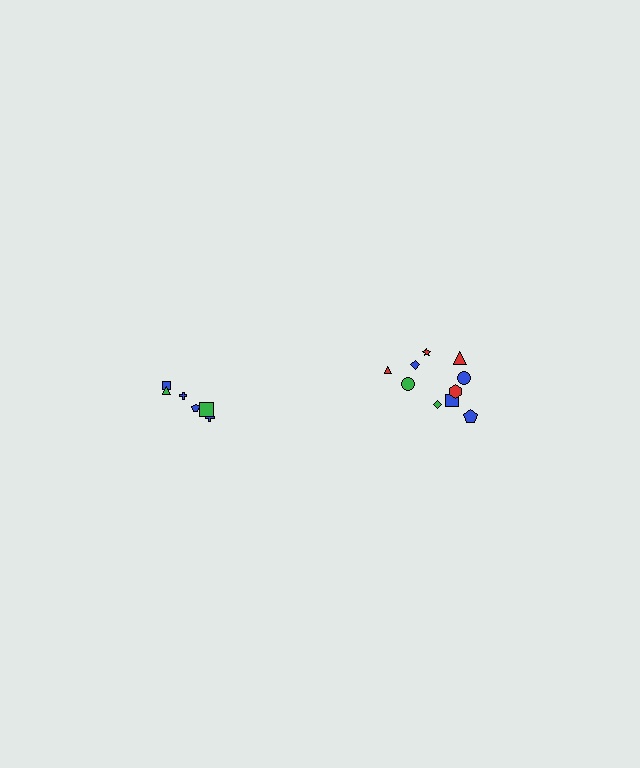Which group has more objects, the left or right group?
The right group.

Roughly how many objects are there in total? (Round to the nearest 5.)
Roughly 15 objects in total.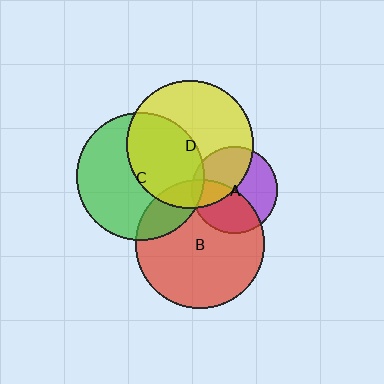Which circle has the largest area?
Circle B (red).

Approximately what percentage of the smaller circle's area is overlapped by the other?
Approximately 45%.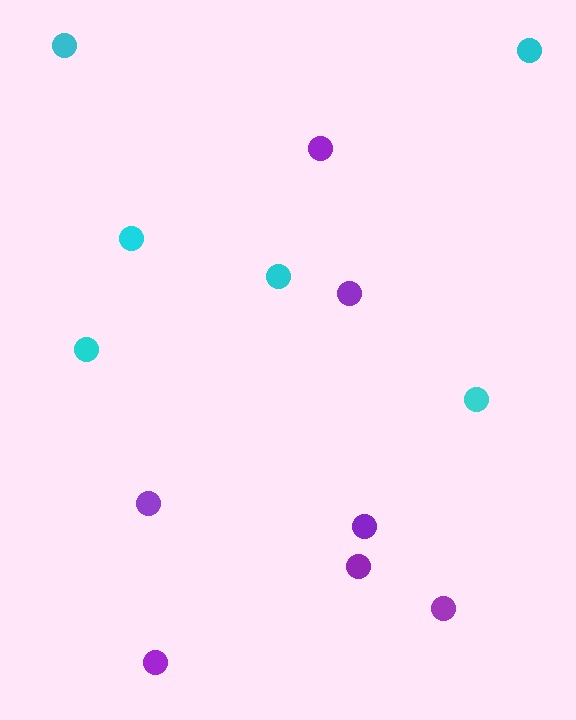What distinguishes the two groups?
There are 2 groups: one group of cyan circles (6) and one group of purple circles (7).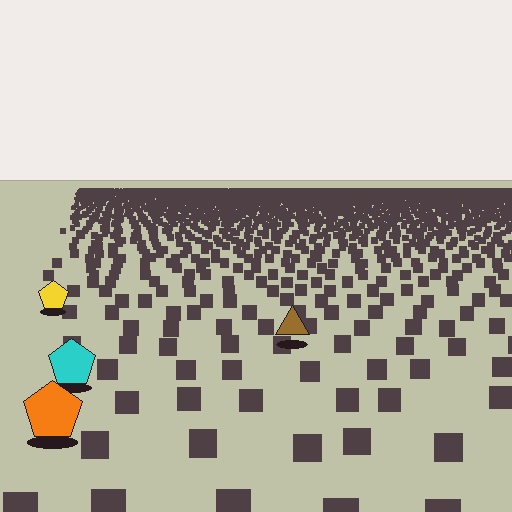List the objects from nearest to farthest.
From nearest to farthest: the orange pentagon, the cyan pentagon, the brown triangle, the yellow pentagon.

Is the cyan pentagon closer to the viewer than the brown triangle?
Yes. The cyan pentagon is closer — you can tell from the texture gradient: the ground texture is coarser near it.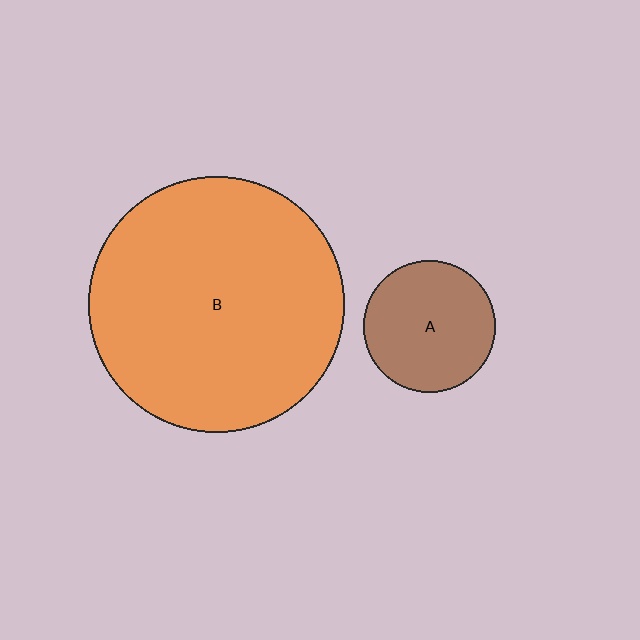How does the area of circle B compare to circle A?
Approximately 3.8 times.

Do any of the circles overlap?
No, none of the circles overlap.